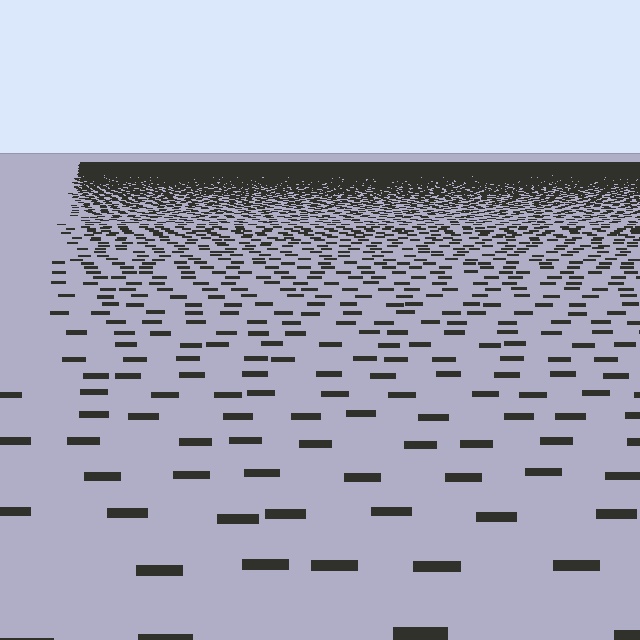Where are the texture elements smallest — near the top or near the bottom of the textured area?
Near the top.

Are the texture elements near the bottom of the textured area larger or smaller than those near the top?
Larger. Near the bottom, elements are closer to the viewer and appear at a bigger on-screen size.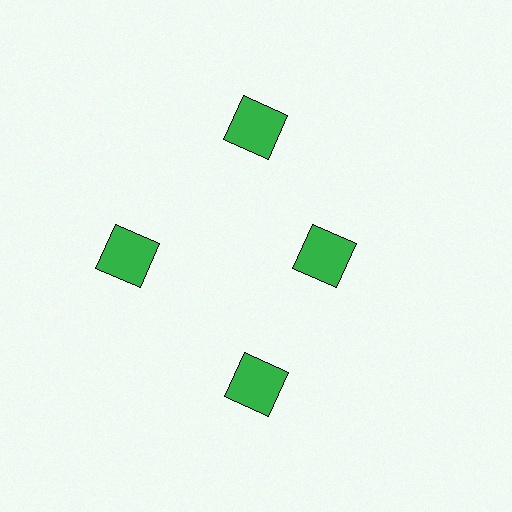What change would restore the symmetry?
The symmetry would be restored by moving it outward, back onto the ring so that all 4 squares sit at equal angles and equal distance from the center.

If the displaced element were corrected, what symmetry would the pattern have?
It would have 4-fold rotational symmetry — the pattern would map onto itself every 90 degrees.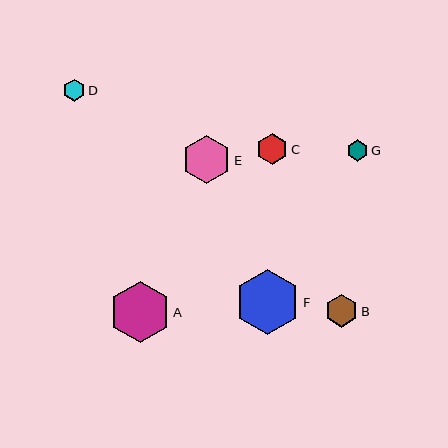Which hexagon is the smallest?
Hexagon G is the smallest with a size of approximately 21 pixels.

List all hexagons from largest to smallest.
From largest to smallest: F, A, E, B, C, D, G.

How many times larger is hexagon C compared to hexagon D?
Hexagon C is approximately 1.4 times the size of hexagon D.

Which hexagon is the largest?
Hexagon F is the largest with a size of approximately 65 pixels.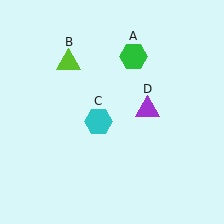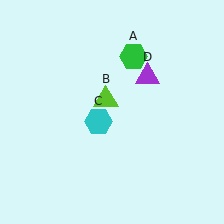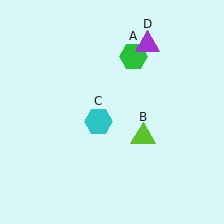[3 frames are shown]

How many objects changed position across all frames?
2 objects changed position: lime triangle (object B), purple triangle (object D).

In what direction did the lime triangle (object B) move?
The lime triangle (object B) moved down and to the right.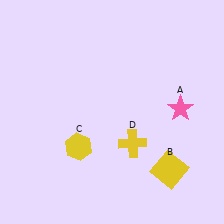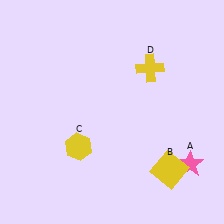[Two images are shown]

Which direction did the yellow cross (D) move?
The yellow cross (D) moved up.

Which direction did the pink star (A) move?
The pink star (A) moved down.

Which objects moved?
The objects that moved are: the pink star (A), the yellow cross (D).